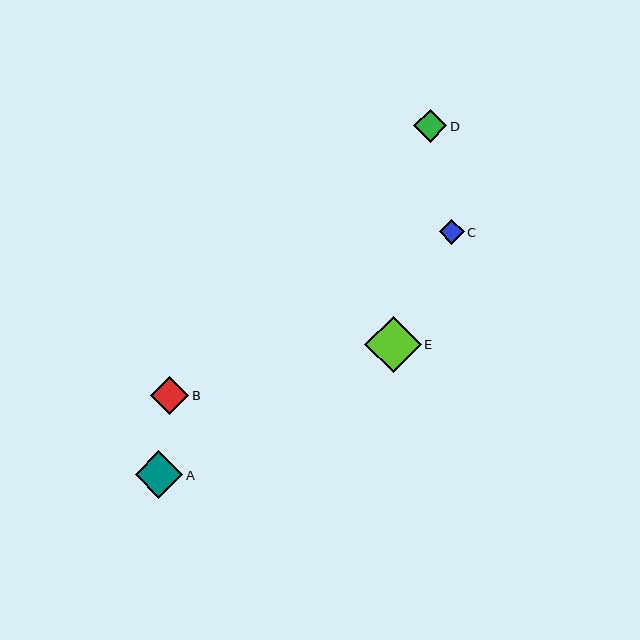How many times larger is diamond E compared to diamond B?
Diamond E is approximately 1.5 times the size of diamond B.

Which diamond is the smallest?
Diamond C is the smallest with a size of approximately 25 pixels.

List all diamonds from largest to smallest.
From largest to smallest: E, A, B, D, C.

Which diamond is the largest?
Diamond E is the largest with a size of approximately 57 pixels.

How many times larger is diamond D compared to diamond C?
Diamond D is approximately 1.3 times the size of diamond C.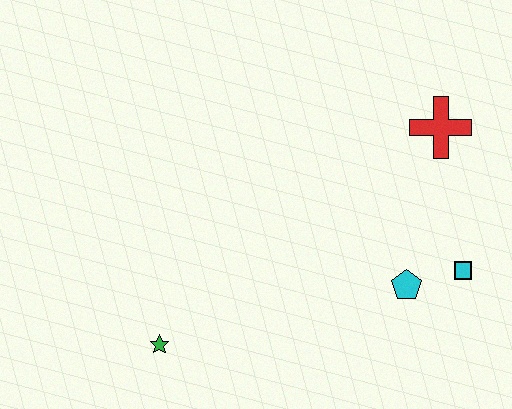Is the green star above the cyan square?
No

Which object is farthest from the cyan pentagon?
The green star is farthest from the cyan pentagon.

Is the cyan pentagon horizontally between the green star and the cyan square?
Yes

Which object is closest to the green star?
The cyan pentagon is closest to the green star.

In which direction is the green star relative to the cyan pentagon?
The green star is to the left of the cyan pentagon.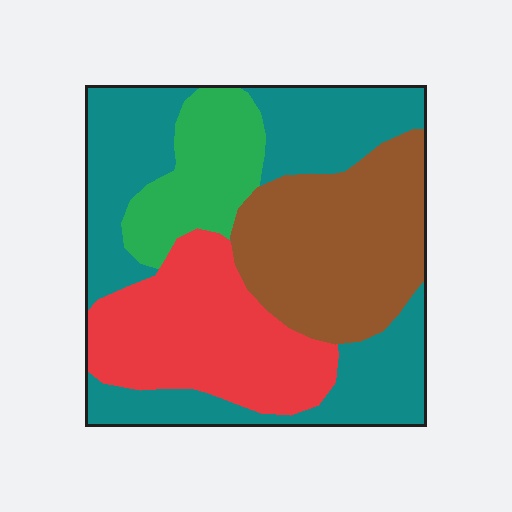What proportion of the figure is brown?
Brown covers roughly 25% of the figure.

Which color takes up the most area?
Teal, at roughly 40%.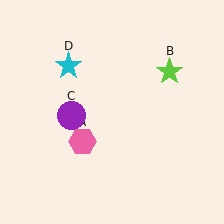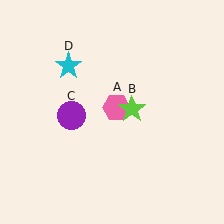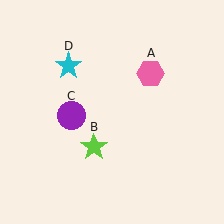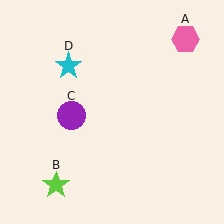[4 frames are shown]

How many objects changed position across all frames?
2 objects changed position: pink hexagon (object A), lime star (object B).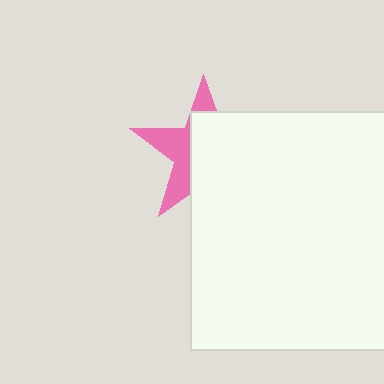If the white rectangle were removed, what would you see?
You would see the complete pink star.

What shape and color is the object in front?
The object in front is a white rectangle.